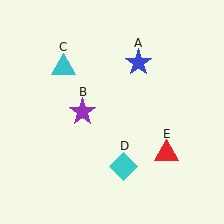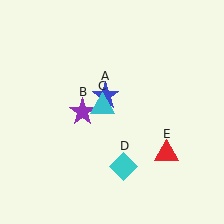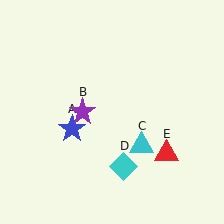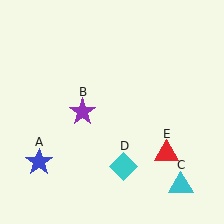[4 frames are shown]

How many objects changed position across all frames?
2 objects changed position: blue star (object A), cyan triangle (object C).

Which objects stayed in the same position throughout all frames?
Purple star (object B) and cyan diamond (object D) and red triangle (object E) remained stationary.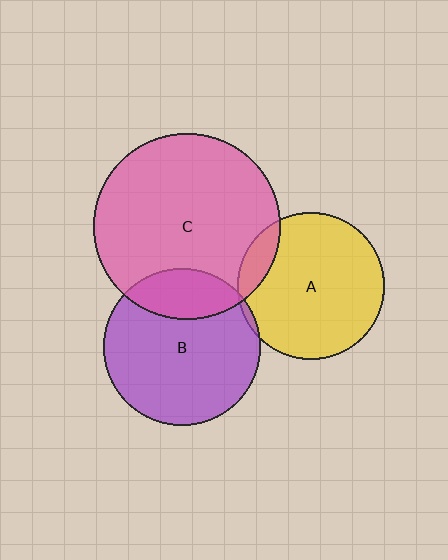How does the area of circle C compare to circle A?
Approximately 1.6 times.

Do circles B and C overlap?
Yes.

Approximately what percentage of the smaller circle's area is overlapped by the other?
Approximately 20%.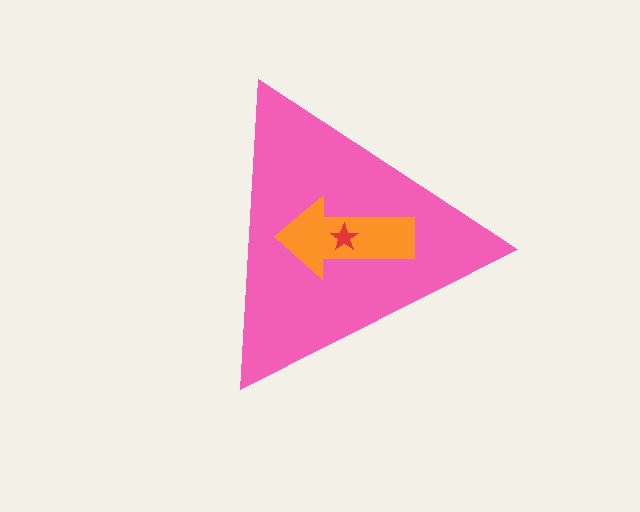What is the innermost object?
The red star.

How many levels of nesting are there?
3.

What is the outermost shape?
The pink triangle.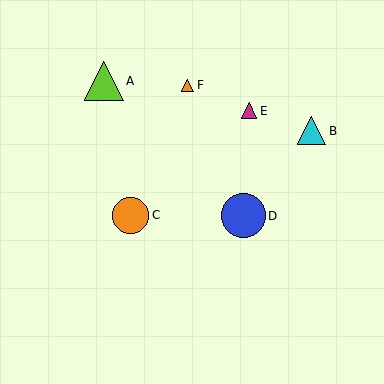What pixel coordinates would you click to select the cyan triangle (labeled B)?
Click at (311, 131) to select the cyan triangle B.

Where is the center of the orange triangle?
The center of the orange triangle is at (187, 85).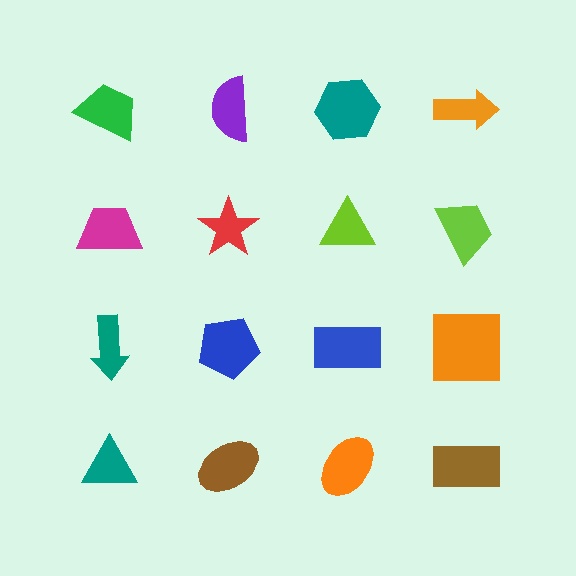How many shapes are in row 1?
4 shapes.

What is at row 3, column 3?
A blue rectangle.